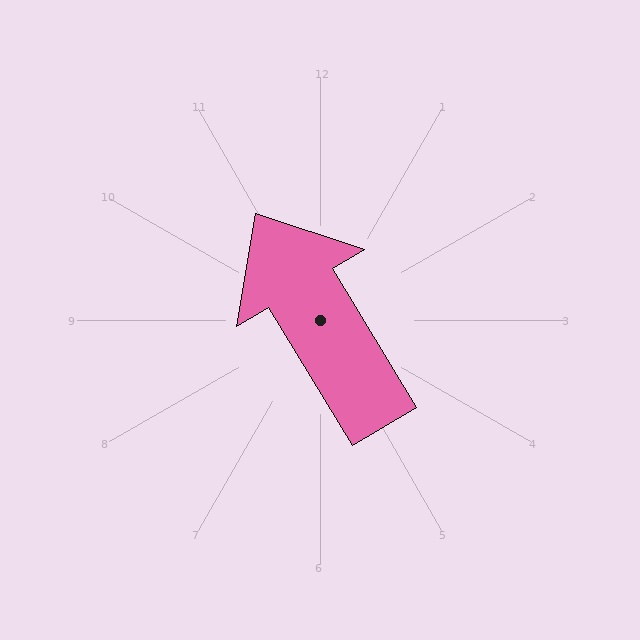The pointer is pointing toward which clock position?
Roughly 11 o'clock.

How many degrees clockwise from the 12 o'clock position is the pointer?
Approximately 329 degrees.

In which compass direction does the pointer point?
Northwest.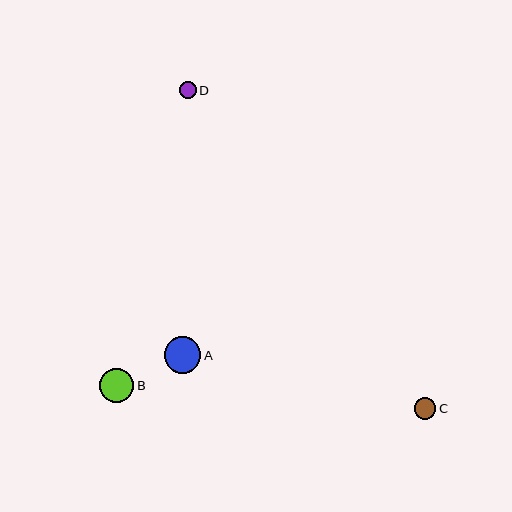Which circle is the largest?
Circle A is the largest with a size of approximately 37 pixels.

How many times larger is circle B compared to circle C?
Circle B is approximately 1.6 times the size of circle C.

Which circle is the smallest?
Circle D is the smallest with a size of approximately 17 pixels.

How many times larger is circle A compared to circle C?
Circle A is approximately 1.7 times the size of circle C.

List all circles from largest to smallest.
From largest to smallest: A, B, C, D.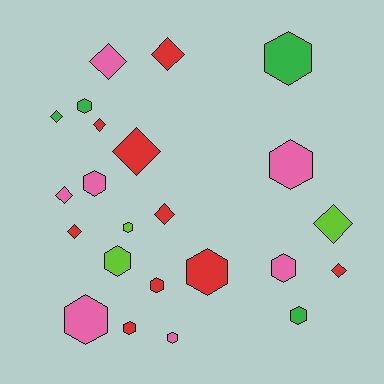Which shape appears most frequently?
Hexagon, with 13 objects.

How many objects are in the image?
There are 23 objects.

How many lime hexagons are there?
There are 2 lime hexagons.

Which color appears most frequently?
Red, with 9 objects.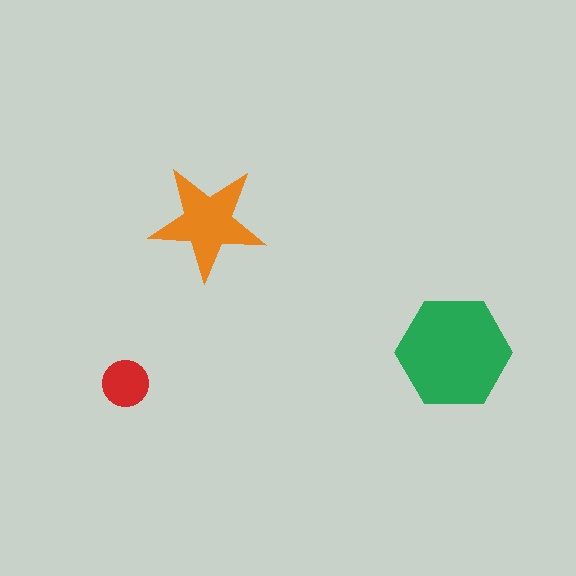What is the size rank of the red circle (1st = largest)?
3rd.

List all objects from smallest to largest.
The red circle, the orange star, the green hexagon.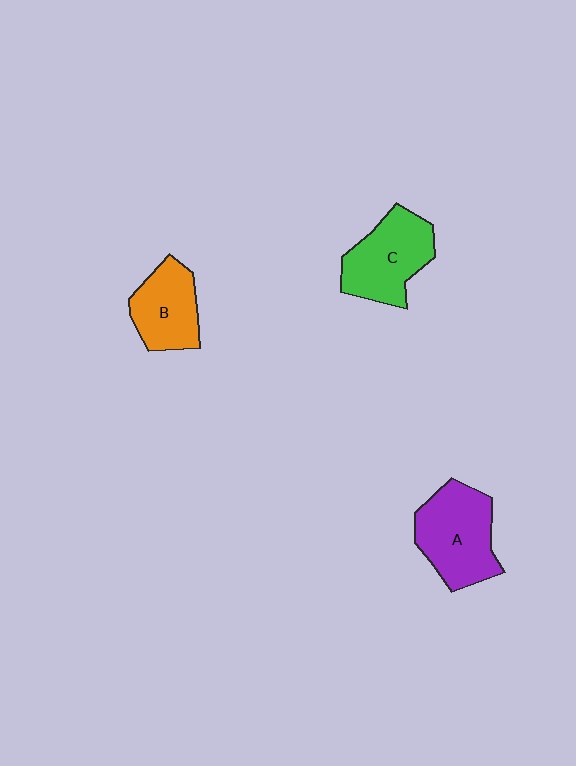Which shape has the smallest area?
Shape B (orange).